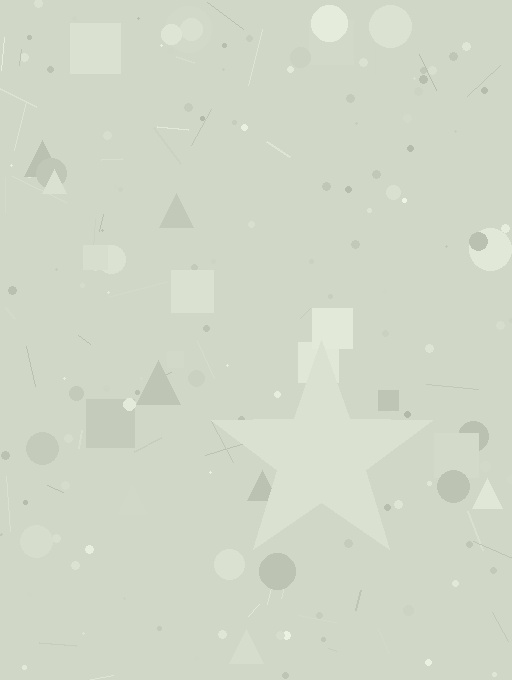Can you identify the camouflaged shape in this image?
The camouflaged shape is a star.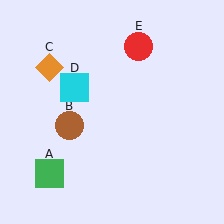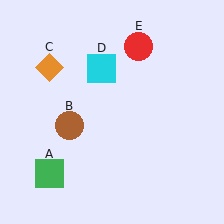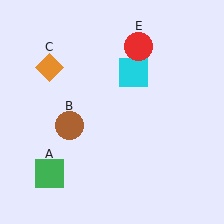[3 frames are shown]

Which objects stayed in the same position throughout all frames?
Green square (object A) and brown circle (object B) and orange diamond (object C) and red circle (object E) remained stationary.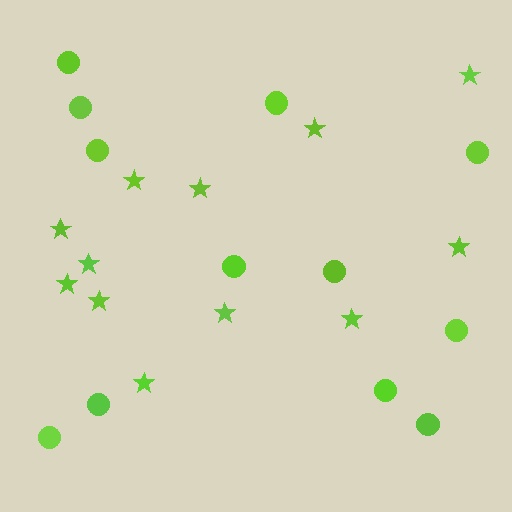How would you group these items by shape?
There are 2 groups: one group of circles (12) and one group of stars (12).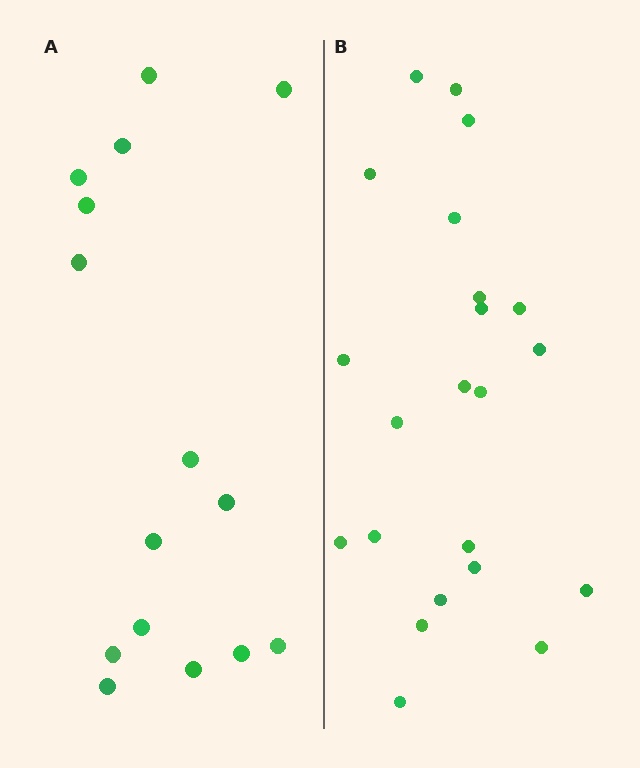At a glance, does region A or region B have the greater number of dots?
Region B (the right region) has more dots.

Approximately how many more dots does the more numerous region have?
Region B has roughly 8 or so more dots than region A.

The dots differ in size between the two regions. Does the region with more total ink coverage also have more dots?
No. Region A has more total ink coverage because its dots are larger, but region B actually contains more individual dots. Total area can be misleading — the number of items is what matters here.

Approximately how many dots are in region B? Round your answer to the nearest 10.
About 20 dots. (The exact count is 22, which rounds to 20.)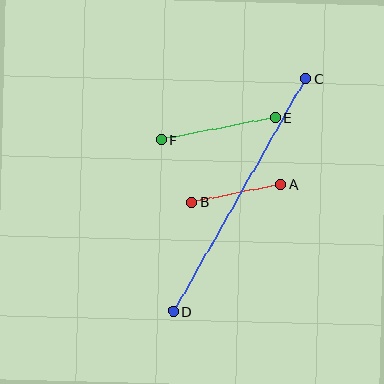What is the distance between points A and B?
The distance is approximately 91 pixels.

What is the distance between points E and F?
The distance is approximately 116 pixels.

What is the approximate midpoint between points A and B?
The midpoint is at approximately (236, 193) pixels.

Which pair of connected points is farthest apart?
Points C and D are farthest apart.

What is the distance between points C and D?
The distance is approximately 268 pixels.